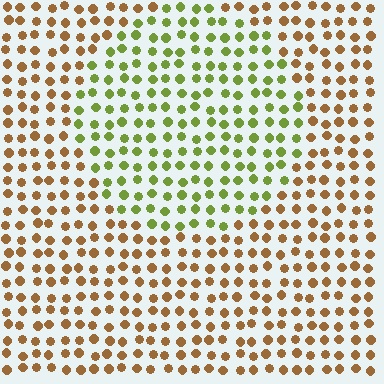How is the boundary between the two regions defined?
The boundary is defined purely by a slight shift in hue (about 54 degrees). Spacing, size, and orientation are identical on both sides.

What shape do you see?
I see a circle.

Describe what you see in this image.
The image is filled with small brown elements in a uniform arrangement. A circle-shaped region is visible where the elements are tinted to a slightly different hue, forming a subtle color boundary.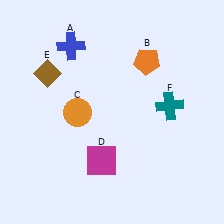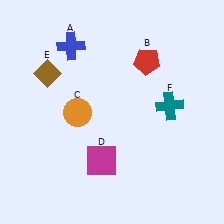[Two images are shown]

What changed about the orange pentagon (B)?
In Image 1, B is orange. In Image 2, it changed to red.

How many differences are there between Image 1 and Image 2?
There is 1 difference between the two images.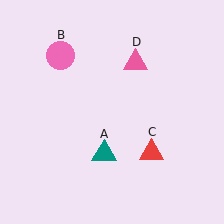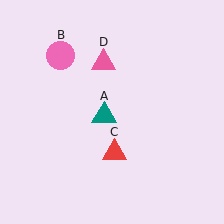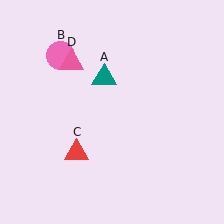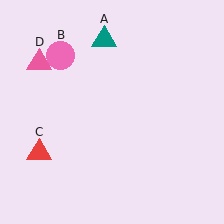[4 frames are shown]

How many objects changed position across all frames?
3 objects changed position: teal triangle (object A), red triangle (object C), pink triangle (object D).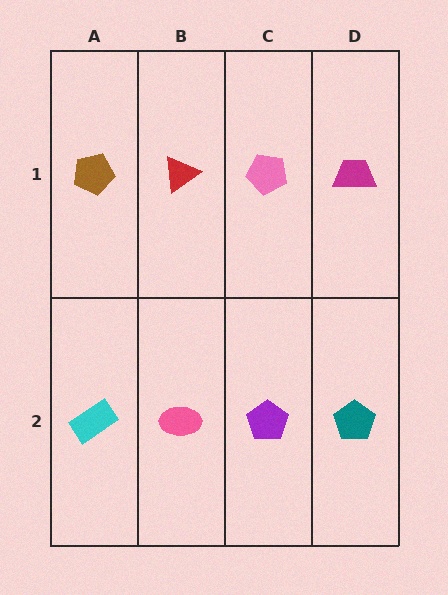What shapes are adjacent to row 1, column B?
A pink ellipse (row 2, column B), a brown pentagon (row 1, column A), a pink pentagon (row 1, column C).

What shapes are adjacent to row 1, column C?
A purple pentagon (row 2, column C), a red triangle (row 1, column B), a magenta trapezoid (row 1, column D).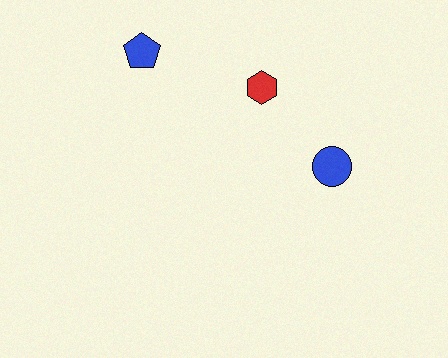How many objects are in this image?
There are 3 objects.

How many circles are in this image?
There is 1 circle.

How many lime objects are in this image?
There are no lime objects.